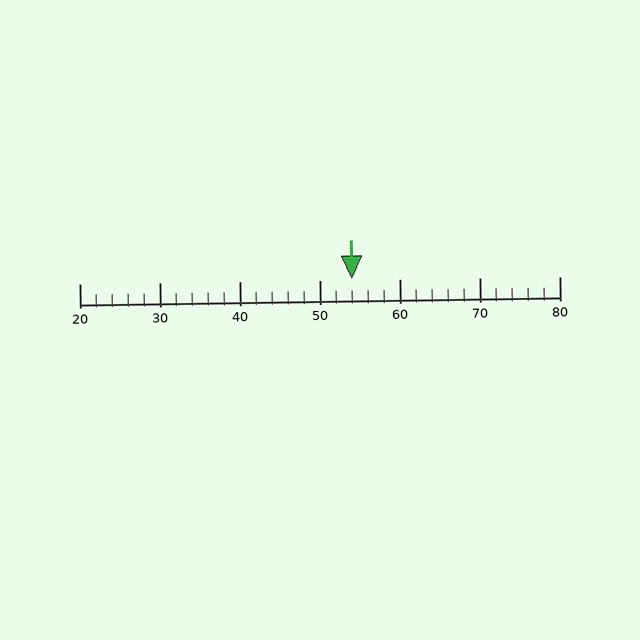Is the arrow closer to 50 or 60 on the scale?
The arrow is closer to 50.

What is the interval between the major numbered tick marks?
The major tick marks are spaced 10 units apart.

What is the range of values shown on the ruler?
The ruler shows values from 20 to 80.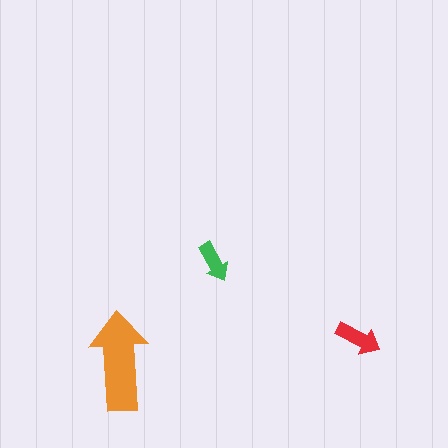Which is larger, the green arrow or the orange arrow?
The orange one.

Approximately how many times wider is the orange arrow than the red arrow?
About 2 times wider.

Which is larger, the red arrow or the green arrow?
The red one.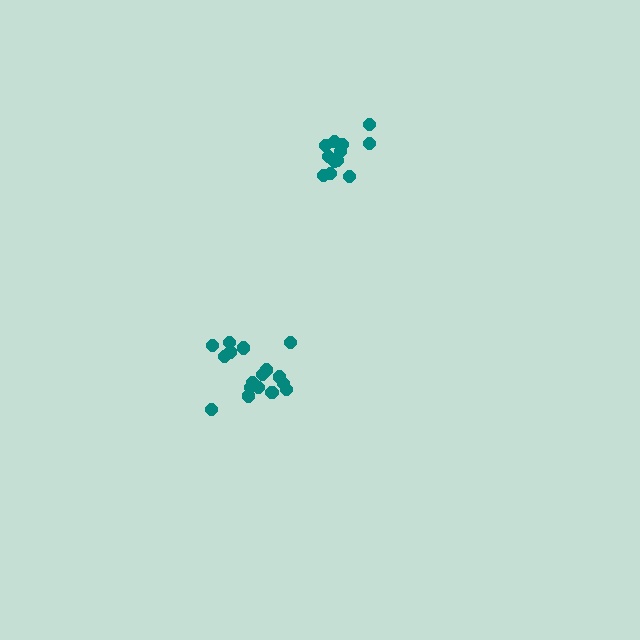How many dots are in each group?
Group 1: 17 dots, Group 2: 12 dots (29 total).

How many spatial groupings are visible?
There are 2 spatial groupings.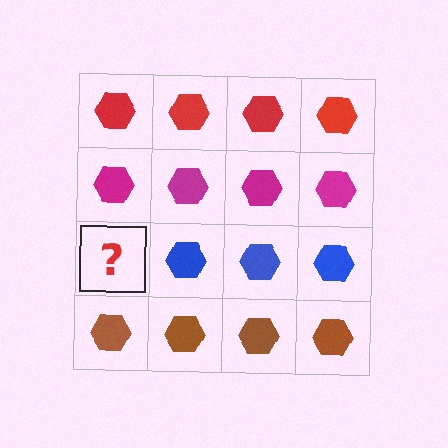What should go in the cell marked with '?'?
The missing cell should contain a blue hexagon.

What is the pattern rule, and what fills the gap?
The rule is that each row has a consistent color. The gap should be filled with a blue hexagon.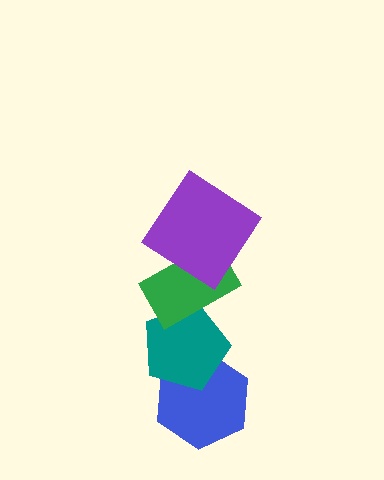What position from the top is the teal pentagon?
The teal pentagon is 3rd from the top.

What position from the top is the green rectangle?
The green rectangle is 2nd from the top.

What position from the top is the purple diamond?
The purple diamond is 1st from the top.